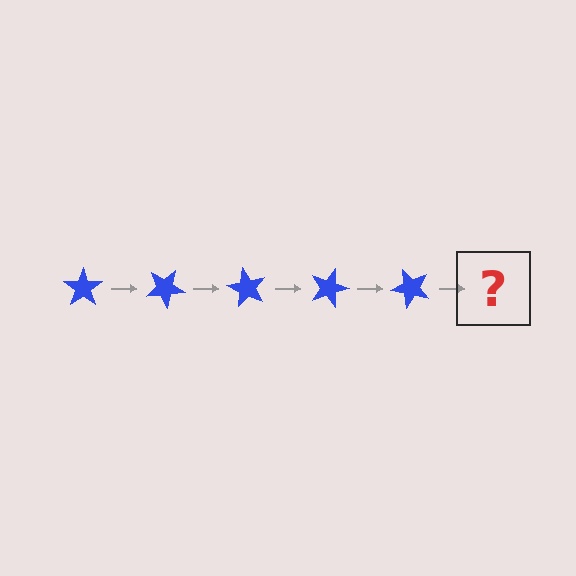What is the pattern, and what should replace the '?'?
The pattern is that the star rotates 30 degrees each step. The '?' should be a blue star rotated 150 degrees.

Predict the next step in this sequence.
The next step is a blue star rotated 150 degrees.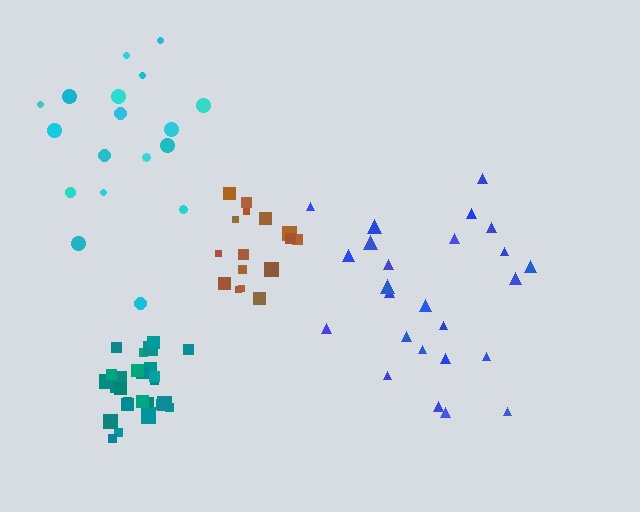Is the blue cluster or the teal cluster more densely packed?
Teal.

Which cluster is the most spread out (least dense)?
Cyan.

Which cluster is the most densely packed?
Teal.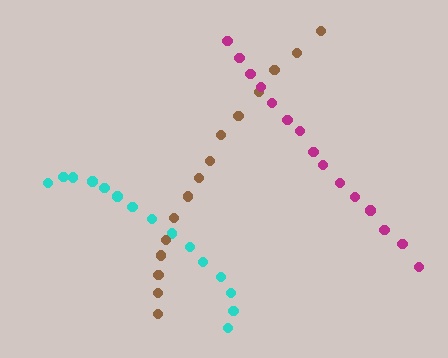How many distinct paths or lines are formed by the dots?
There are 3 distinct paths.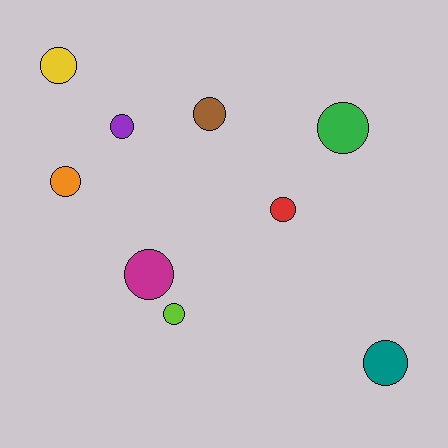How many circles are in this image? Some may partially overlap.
There are 9 circles.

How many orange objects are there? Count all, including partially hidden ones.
There is 1 orange object.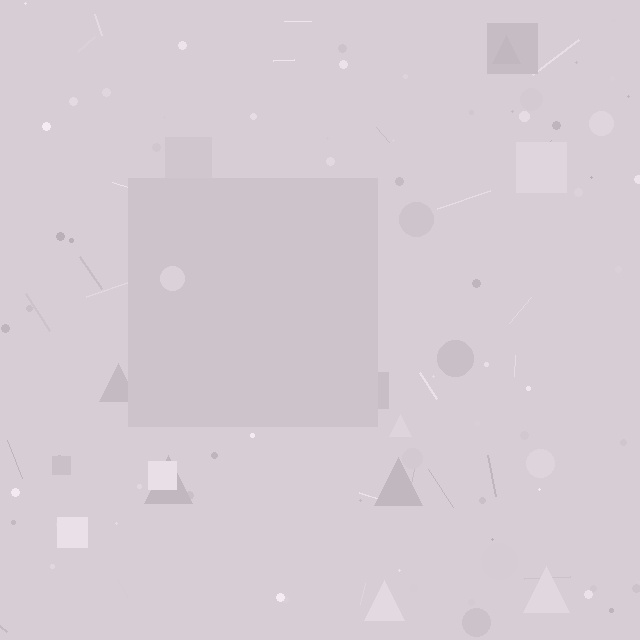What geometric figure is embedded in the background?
A square is embedded in the background.